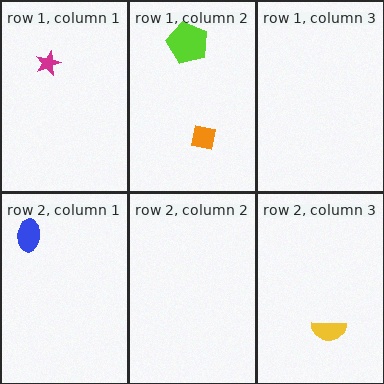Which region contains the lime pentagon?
The row 1, column 2 region.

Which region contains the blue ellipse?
The row 2, column 1 region.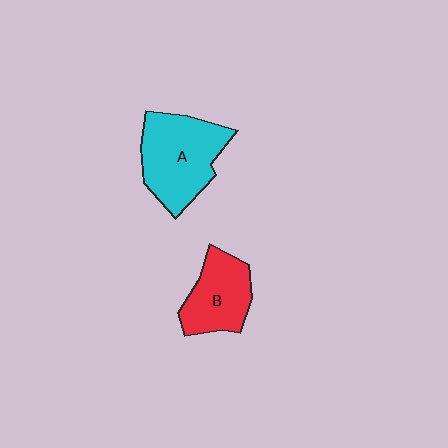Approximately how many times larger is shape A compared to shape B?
Approximately 1.4 times.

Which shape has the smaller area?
Shape B (red).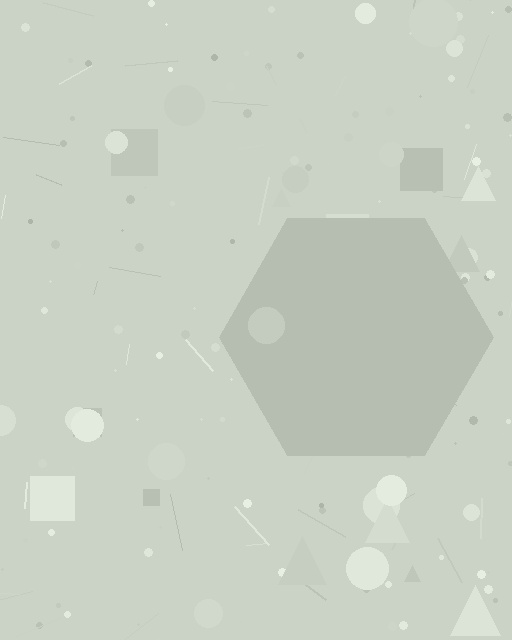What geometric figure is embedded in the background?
A hexagon is embedded in the background.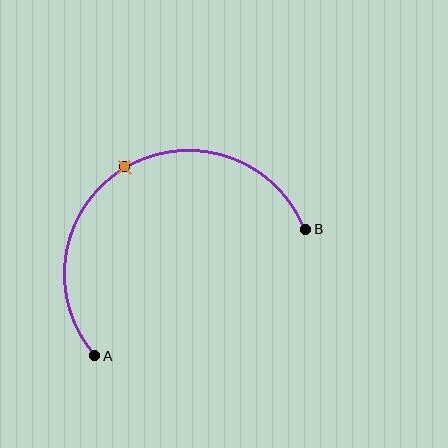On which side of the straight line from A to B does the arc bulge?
The arc bulges above the straight line connecting A and B.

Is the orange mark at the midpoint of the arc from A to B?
Yes. The orange mark lies on the arc at equal arc-length from both A and B — it is the arc midpoint.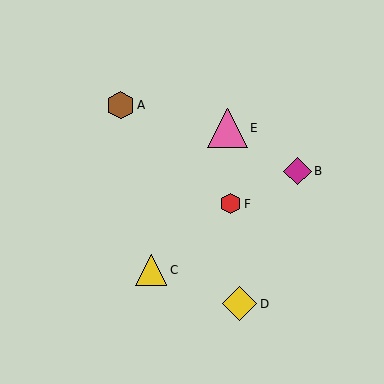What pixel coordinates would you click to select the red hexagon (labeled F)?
Click at (230, 204) to select the red hexagon F.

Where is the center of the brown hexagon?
The center of the brown hexagon is at (120, 105).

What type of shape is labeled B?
Shape B is a magenta diamond.